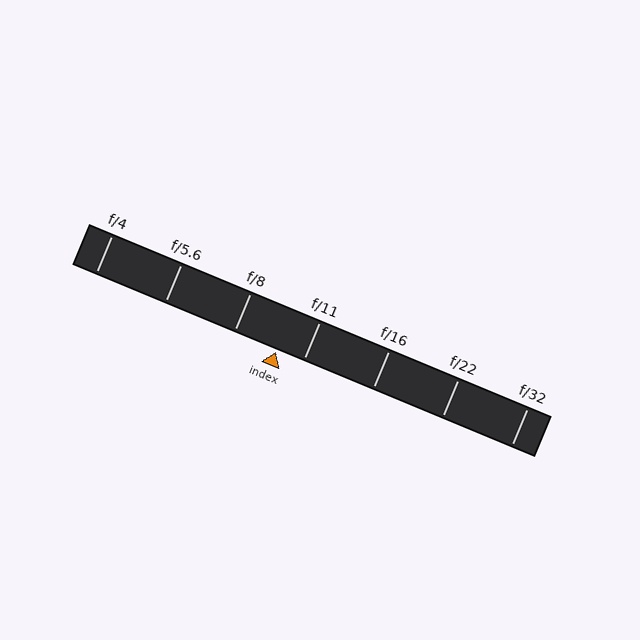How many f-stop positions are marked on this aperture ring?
There are 7 f-stop positions marked.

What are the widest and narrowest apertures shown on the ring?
The widest aperture shown is f/4 and the narrowest is f/32.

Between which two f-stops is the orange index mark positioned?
The index mark is between f/8 and f/11.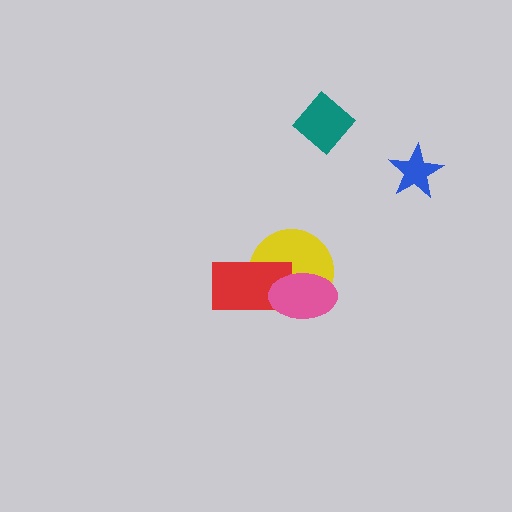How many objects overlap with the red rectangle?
2 objects overlap with the red rectangle.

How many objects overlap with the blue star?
0 objects overlap with the blue star.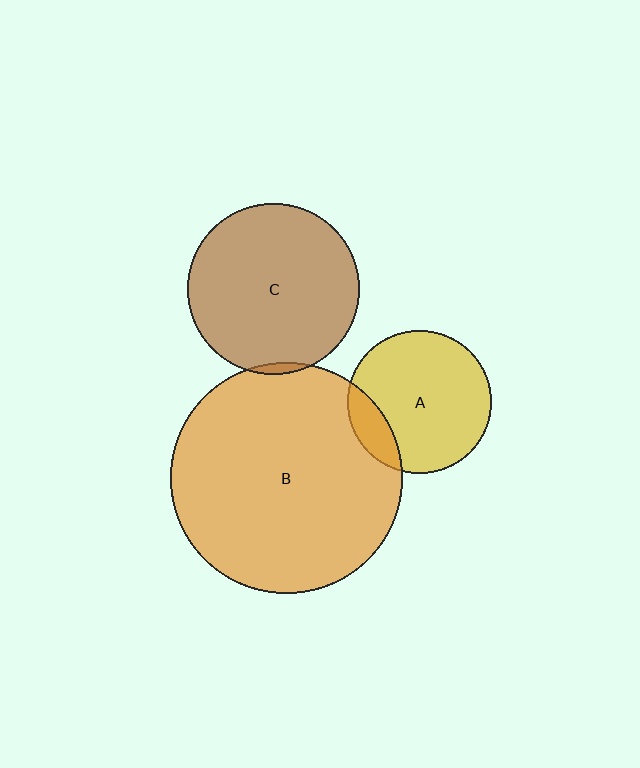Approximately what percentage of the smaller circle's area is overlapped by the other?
Approximately 5%.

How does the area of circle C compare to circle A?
Approximately 1.4 times.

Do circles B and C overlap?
Yes.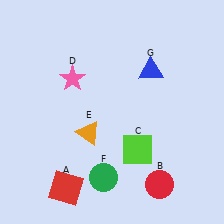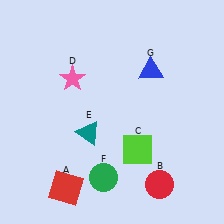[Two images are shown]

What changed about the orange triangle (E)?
In Image 1, E is orange. In Image 2, it changed to teal.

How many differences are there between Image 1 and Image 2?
There is 1 difference between the two images.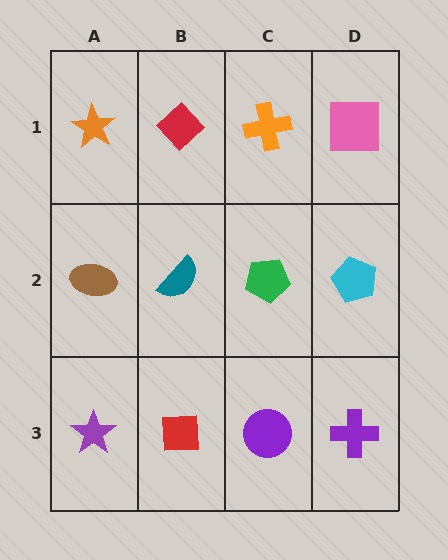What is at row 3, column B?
A red square.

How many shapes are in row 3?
4 shapes.